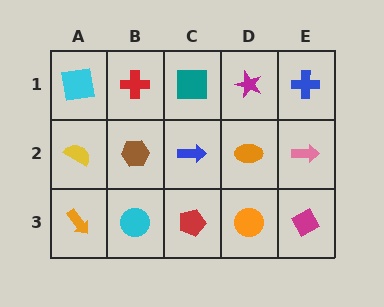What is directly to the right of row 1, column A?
A red cross.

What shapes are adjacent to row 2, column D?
A magenta star (row 1, column D), an orange circle (row 3, column D), a blue arrow (row 2, column C), a pink arrow (row 2, column E).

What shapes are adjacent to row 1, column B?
A brown hexagon (row 2, column B), a cyan square (row 1, column A), a teal square (row 1, column C).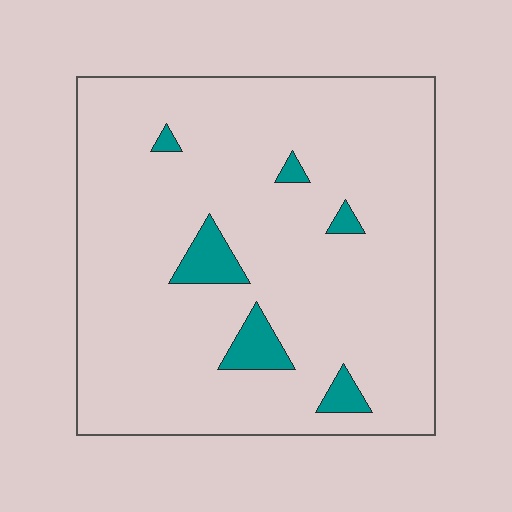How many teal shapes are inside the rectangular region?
6.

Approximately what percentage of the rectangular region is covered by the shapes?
Approximately 5%.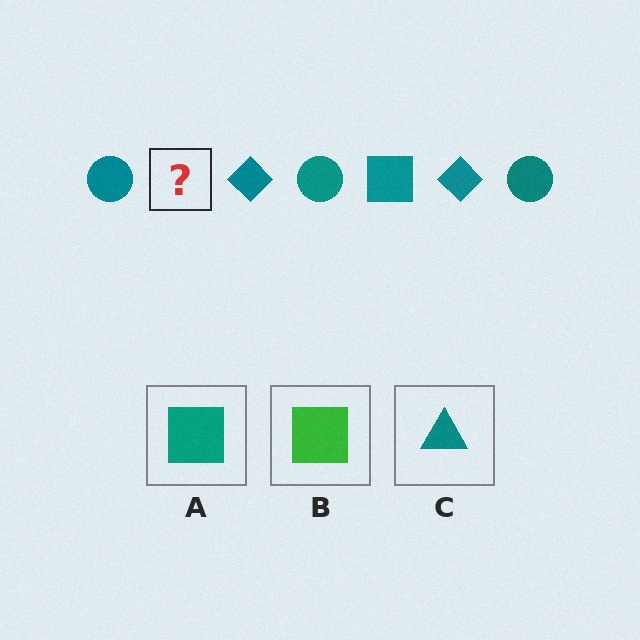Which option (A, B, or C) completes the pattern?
A.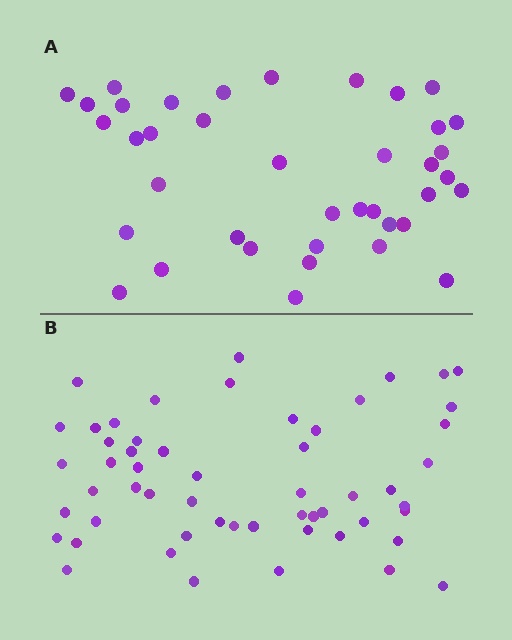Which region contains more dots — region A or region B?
Region B (the bottom region) has more dots.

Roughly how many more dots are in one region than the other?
Region B has approximately 15 more dots than region A.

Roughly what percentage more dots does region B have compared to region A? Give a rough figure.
About 40% more.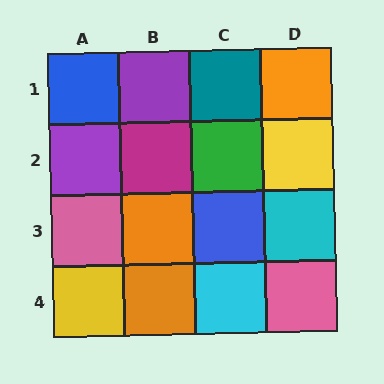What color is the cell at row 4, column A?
Yellow.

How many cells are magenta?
1 cell is magenta.